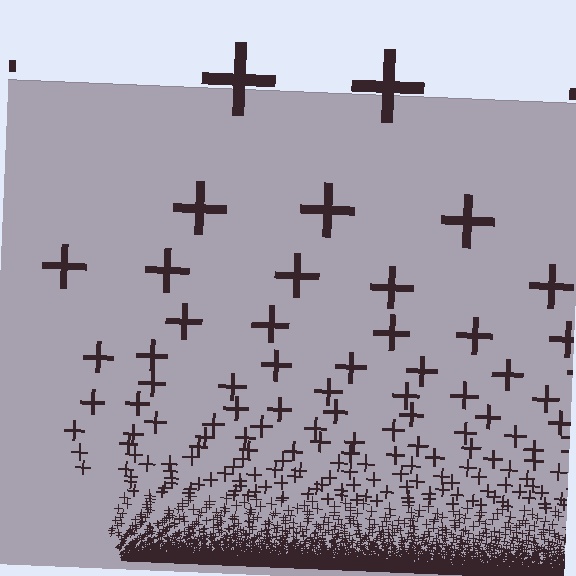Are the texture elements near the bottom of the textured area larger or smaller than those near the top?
Smaller. The gradient is inverted — elements near the bottom are smaller and denser.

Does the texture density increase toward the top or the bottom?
Density increases toward the bottom.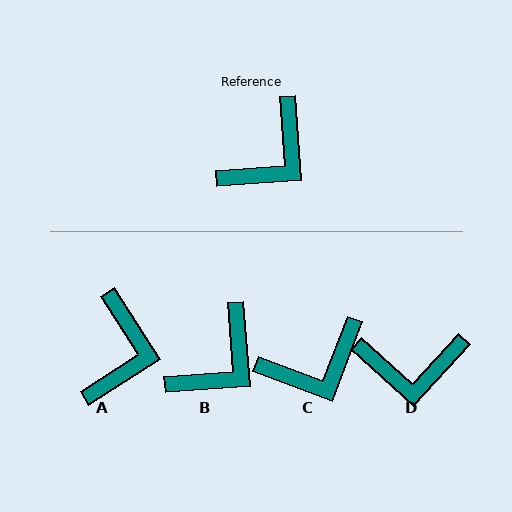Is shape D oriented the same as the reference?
No, it is off by about 47 degrees.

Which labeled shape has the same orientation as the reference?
B.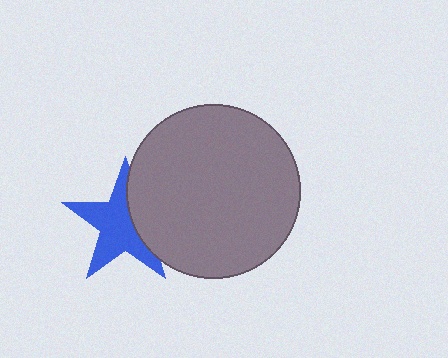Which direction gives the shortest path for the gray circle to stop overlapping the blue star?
Moving right gives the shortest separation.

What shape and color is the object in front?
The object in front is a gray circle.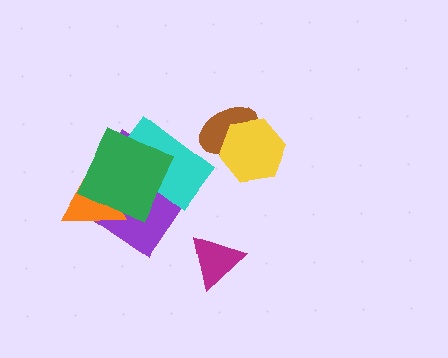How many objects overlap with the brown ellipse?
1 object overlaps with the brown ellipse.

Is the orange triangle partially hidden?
Yes, it is partially covered by another shape.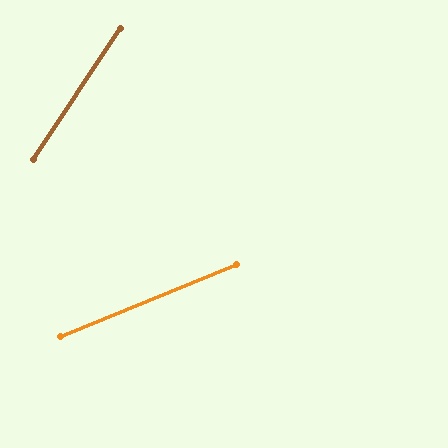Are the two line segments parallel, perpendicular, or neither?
Neither parallel nor perpendicular — they differ by about 34°.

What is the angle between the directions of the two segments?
Approximately 34 degrees.